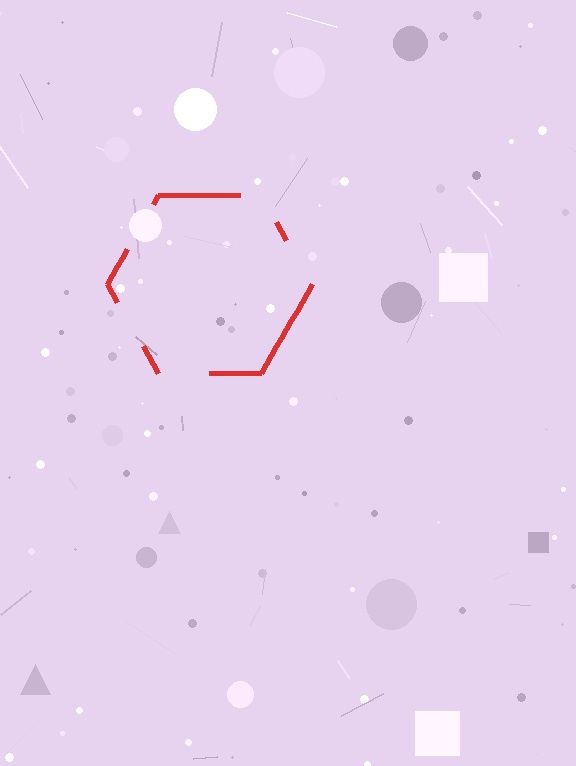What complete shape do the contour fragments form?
The contour fragments form a hexagon.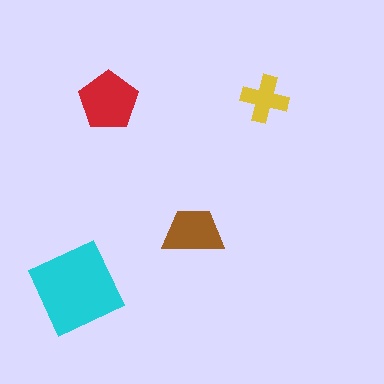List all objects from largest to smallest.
The cyan diamond, the red pentagon, the brown trapezoid, the yellow cross.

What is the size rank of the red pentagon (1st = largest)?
2nd.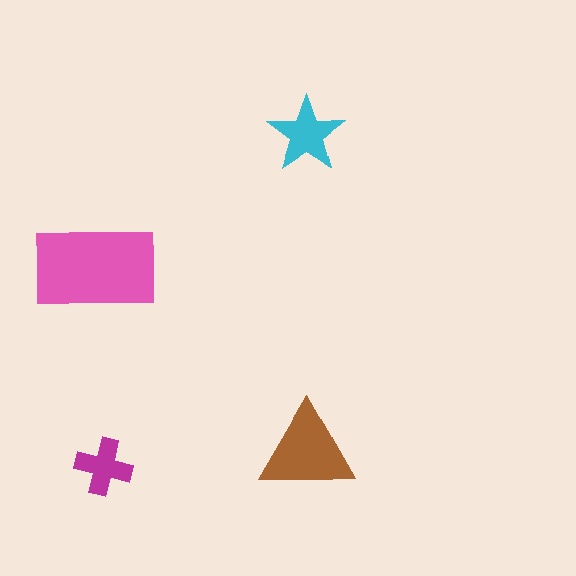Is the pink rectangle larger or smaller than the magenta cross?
Larger.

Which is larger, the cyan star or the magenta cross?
The cyan star.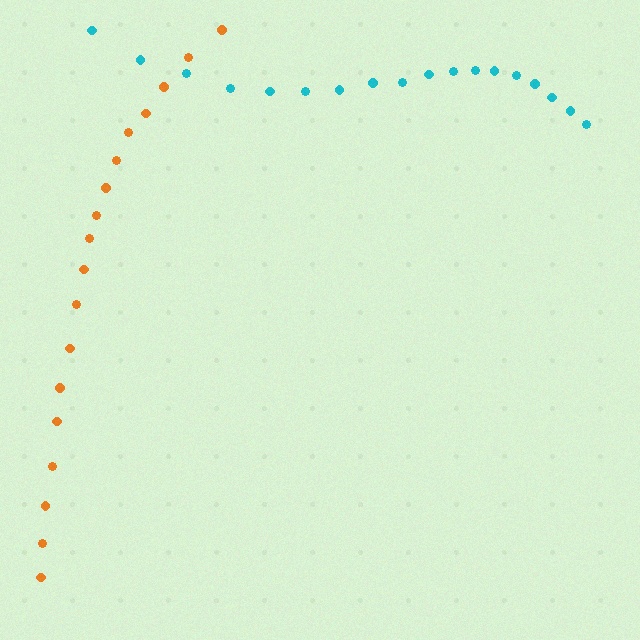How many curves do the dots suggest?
There are 2 distinct paths.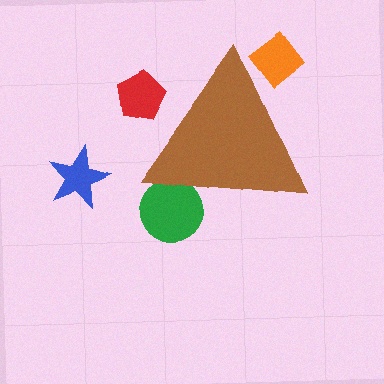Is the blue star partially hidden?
No, the blue star is fully visible.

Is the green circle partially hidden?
Yes, the green circle is partially hidden behind the brown triangle.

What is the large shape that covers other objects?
A brown triangle.